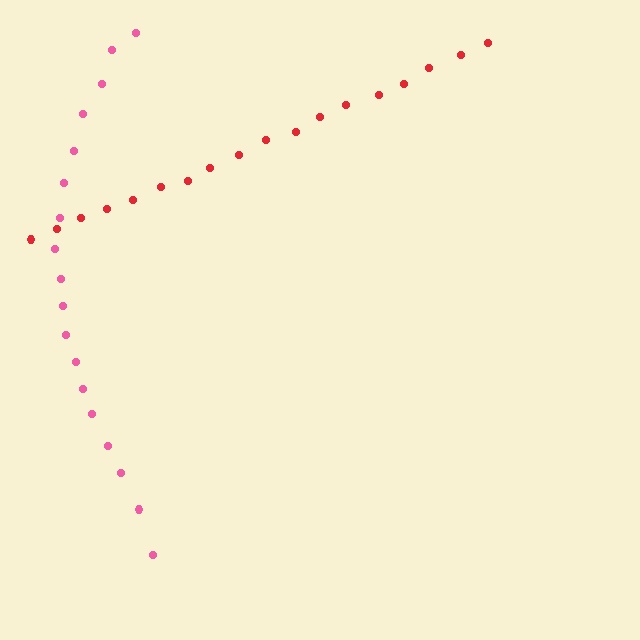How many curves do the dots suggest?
There are 2 distinct paths.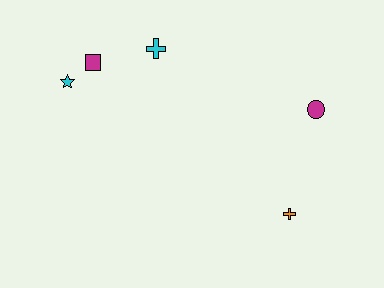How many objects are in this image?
There are 5 objects.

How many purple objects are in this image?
There are no purple objects.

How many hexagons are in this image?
There are no hexagons.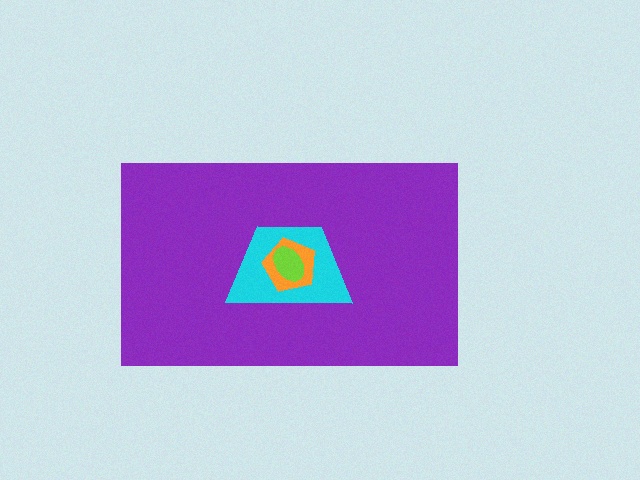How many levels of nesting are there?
4.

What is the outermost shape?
The purple rectangle.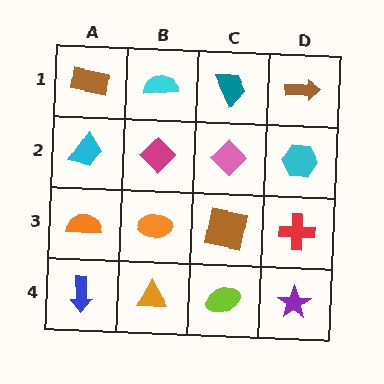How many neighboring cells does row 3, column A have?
3.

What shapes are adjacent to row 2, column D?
A brown arrow (row 1, column D), a red cross (row 3, column D), a pink diamond (row 2, column C).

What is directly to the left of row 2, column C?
A magenta diamond.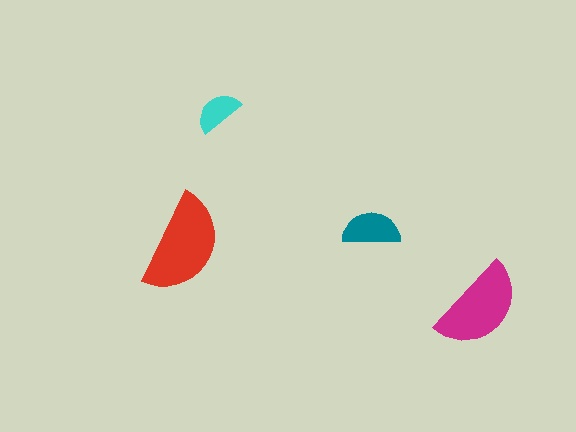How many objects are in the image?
There are 4 objects in the image.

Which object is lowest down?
The magenta semicircle is bottommost.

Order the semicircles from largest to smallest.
the red one, the magenta one, the teal one, the cyan one.